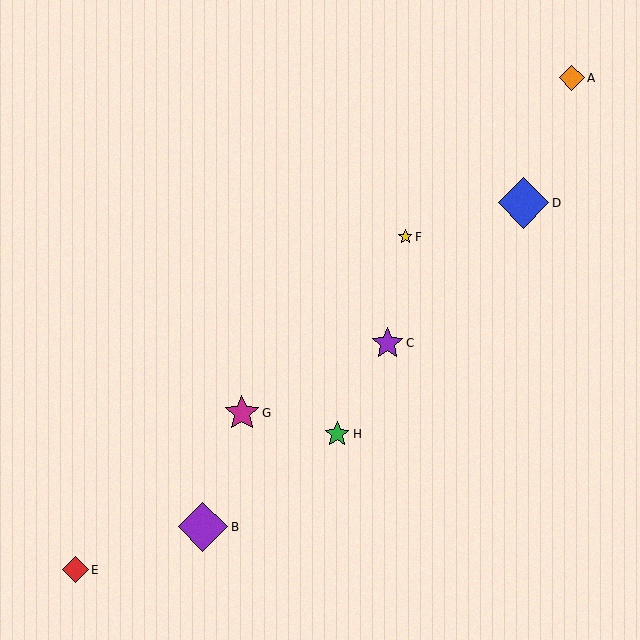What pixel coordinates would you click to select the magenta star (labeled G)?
Click at (242, 413) to select the magenta star G.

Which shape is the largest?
The blue diamond (labeled D) is the largest.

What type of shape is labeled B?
Shape B is a purple diamond.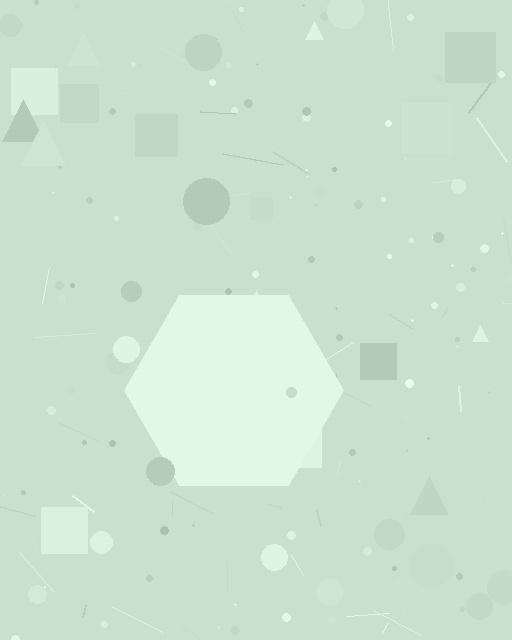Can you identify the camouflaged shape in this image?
The camouflaged shape is a hexagon.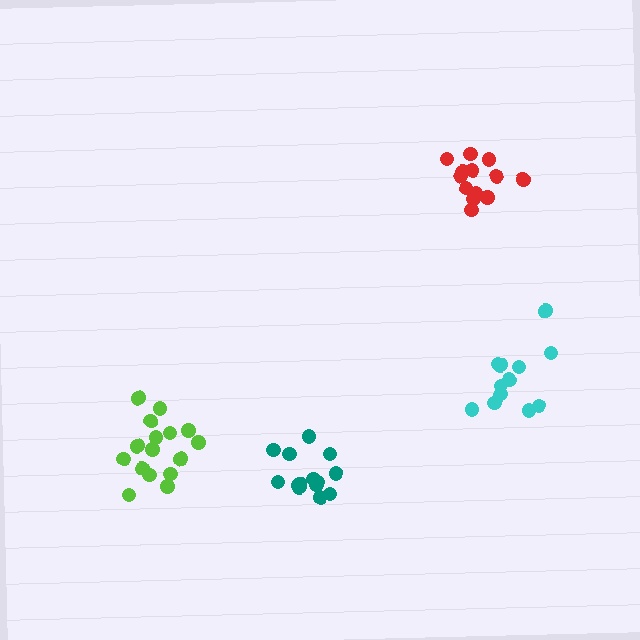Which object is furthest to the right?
The cyan cluster is rightmost.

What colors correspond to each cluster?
The clusters are colored: cyan, red, lime, teal.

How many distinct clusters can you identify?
There are 4 distinct clusters.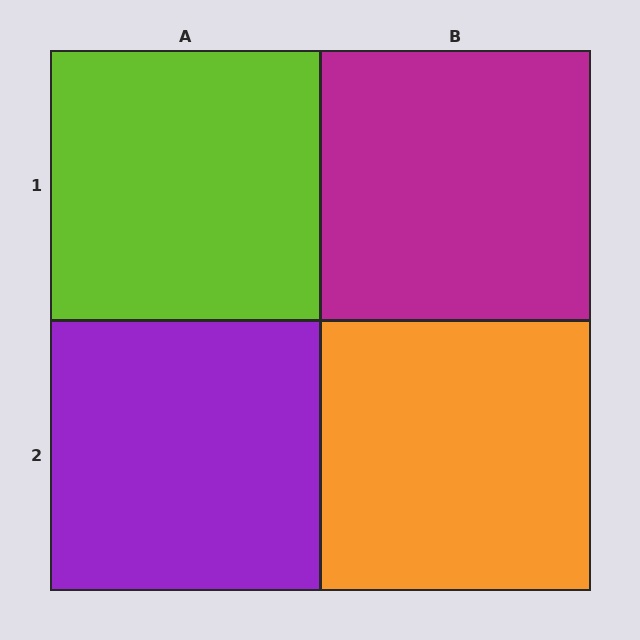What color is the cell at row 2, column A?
Purple.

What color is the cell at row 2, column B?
Orange.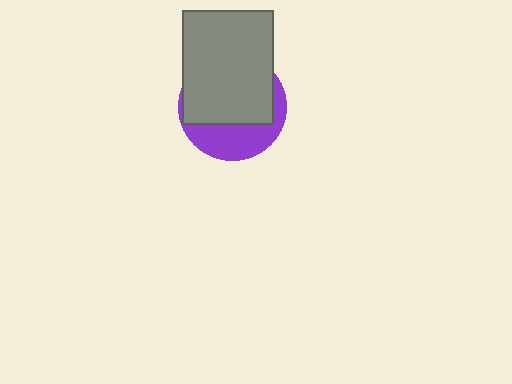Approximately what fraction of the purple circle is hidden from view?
Roughly 64% of the purple circle is hidden behind the gray rectangle.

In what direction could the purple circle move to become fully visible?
The purple circle could move down. That would shift it out from behind the gray rectangle entirely.